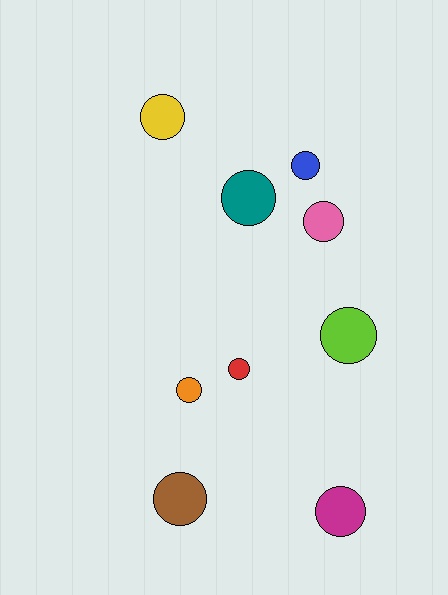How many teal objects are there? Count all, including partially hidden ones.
There is 1 teal object.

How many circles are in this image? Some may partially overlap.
There are 9 circles.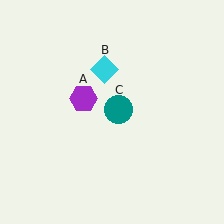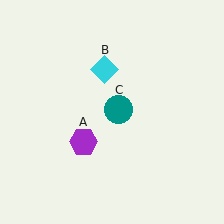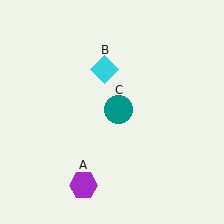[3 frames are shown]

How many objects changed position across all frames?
1 object changed position: purple hexagon (object A).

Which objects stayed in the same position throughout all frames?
Cyan diamond (object B) and teal circle (object C) remained stationary.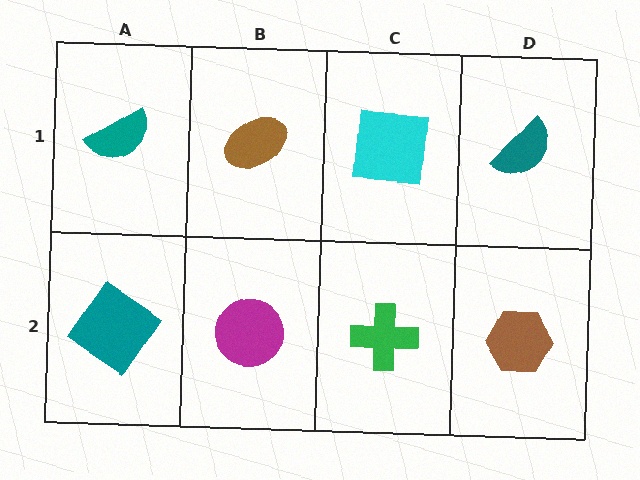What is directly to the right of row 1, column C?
A teal semicircle.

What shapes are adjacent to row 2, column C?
A cyan square (row 1, column C), a magenta circle (row 2, column B), a brown hexagon (row 2, column D).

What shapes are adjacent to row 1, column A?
A teal diamond (row 2, column A), a brown ellipse (row 1, column B).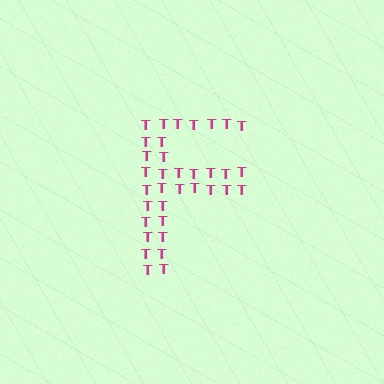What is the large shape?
The large shape is the letter F.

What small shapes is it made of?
It is made of small letter T's.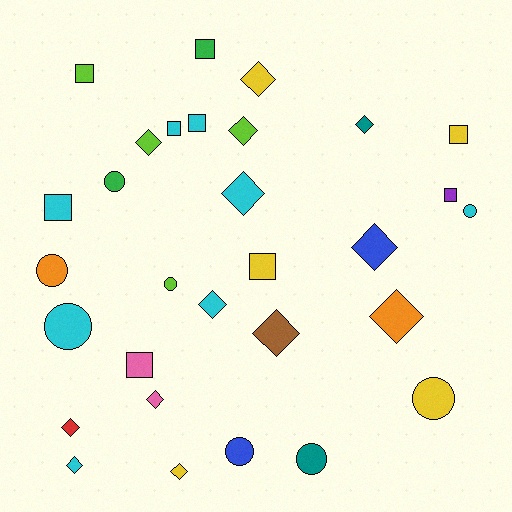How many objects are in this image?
There are 30 objects.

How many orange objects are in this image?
There are 2 orange objects.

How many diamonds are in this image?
There are 13 diamonds.